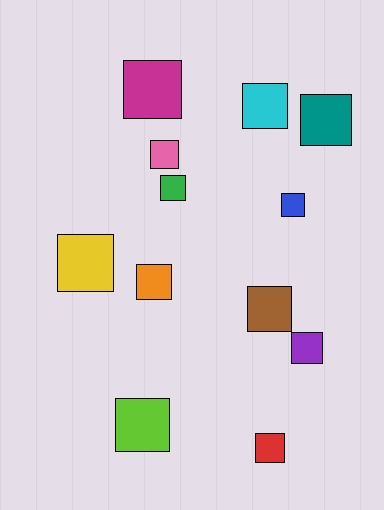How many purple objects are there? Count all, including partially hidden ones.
There is 1 purple object.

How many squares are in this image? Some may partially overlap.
There are 12 squares.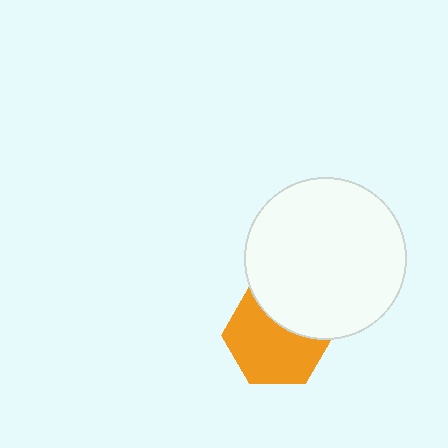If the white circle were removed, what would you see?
You would see the complete orange hexagon.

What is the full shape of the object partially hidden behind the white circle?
The partially hidden object is an orange hexagon.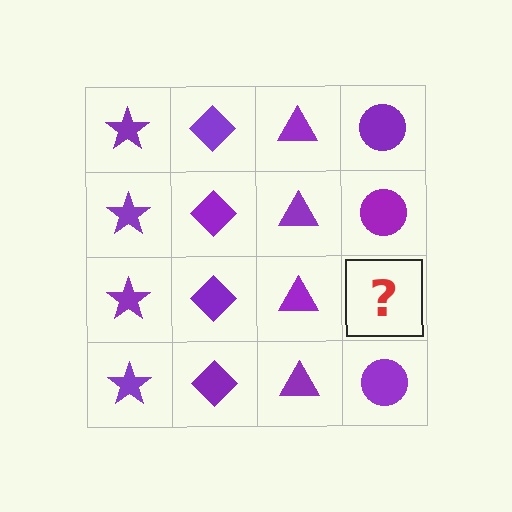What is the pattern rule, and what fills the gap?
The rule is that each column has a consistent shape. The gap should be filled with a purple circle.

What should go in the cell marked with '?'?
The missing cell should contain a purple circle.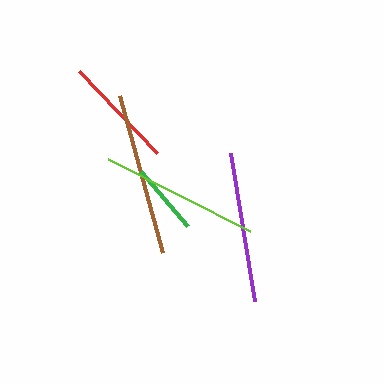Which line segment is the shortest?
The green line is the shortest at approximately 73 pixels.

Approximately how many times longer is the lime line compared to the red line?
The lime line is approximately 1.4 times the length of the red line.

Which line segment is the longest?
The brown line is the longest at approximately 163 pixels.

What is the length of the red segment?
The red segment is approximately 113 pixels long.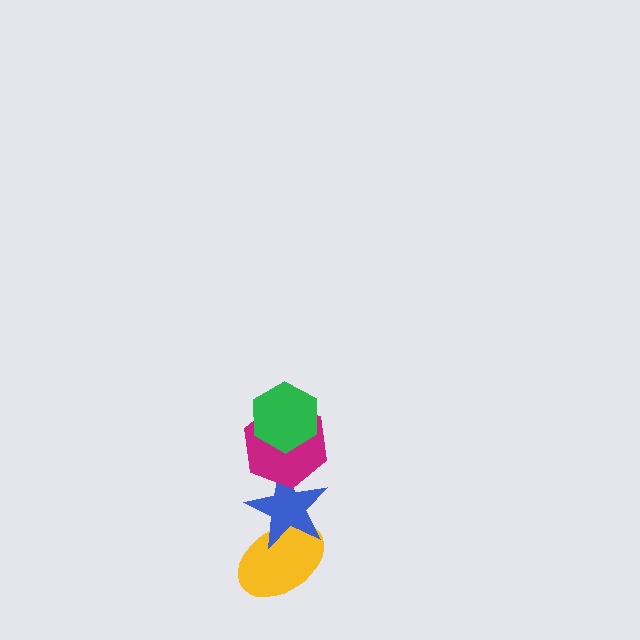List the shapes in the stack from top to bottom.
From top to bottom: the green hexagon, the magenta hexagon, the blue star, the yellow ellipse.